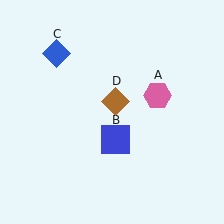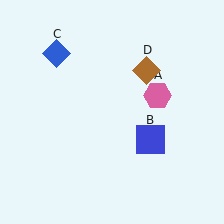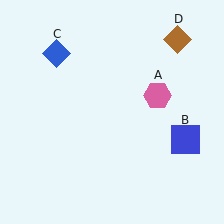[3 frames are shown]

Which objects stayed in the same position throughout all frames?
Pink hexagon (object A) and blue diamond (object C) remained stationary.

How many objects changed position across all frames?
2 objects changed position: blue square (object B), brown diamond (object D).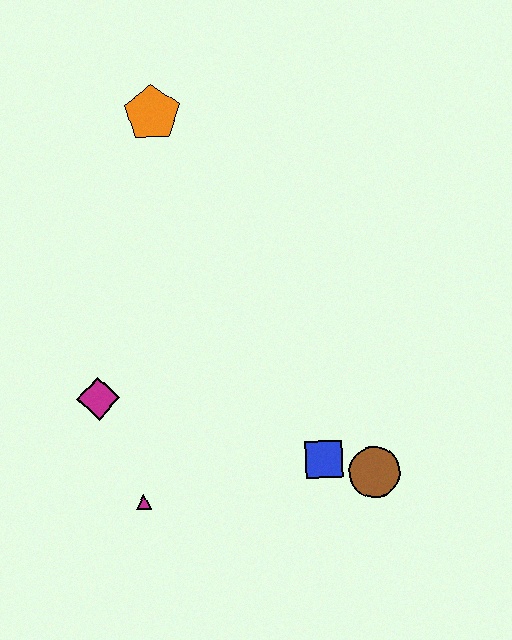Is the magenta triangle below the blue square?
Yes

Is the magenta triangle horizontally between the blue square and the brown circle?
No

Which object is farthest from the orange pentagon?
The brown circle is farthest from the orange pentagon.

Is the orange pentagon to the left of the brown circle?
Yes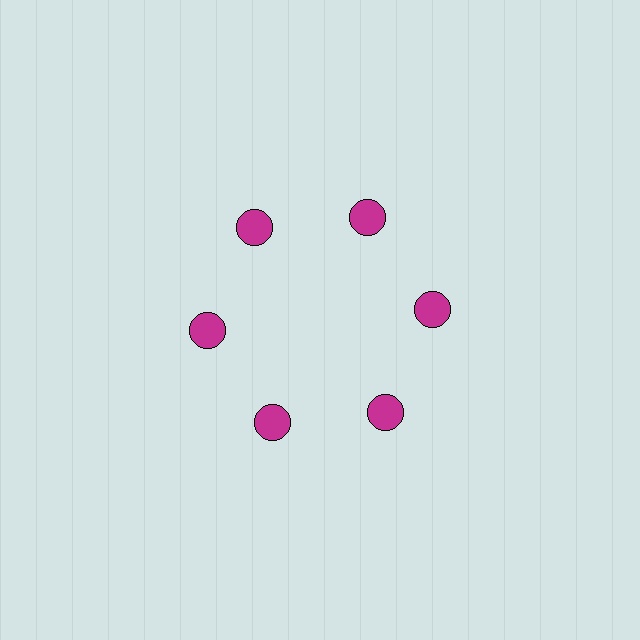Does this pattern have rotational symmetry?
Yes, this pattern has 6-fold rotational symmetry. It looks the same after rotating 60 degrees around the center.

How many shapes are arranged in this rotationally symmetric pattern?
There are 6 shapes, arranged in 6 groups of 1.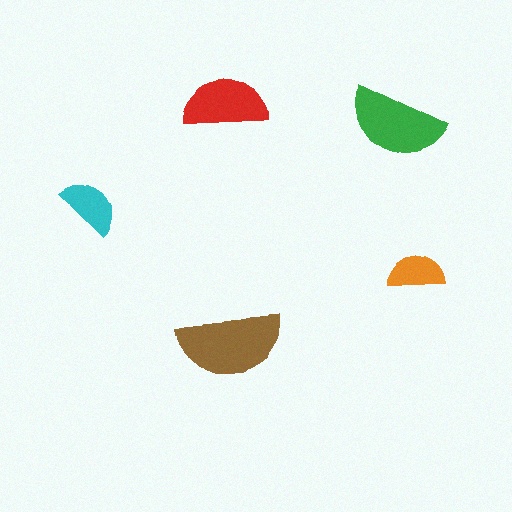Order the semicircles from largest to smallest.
the brown one, the green one, the red one, the cyan one, the orange one.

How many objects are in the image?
There are 5 objects in the image.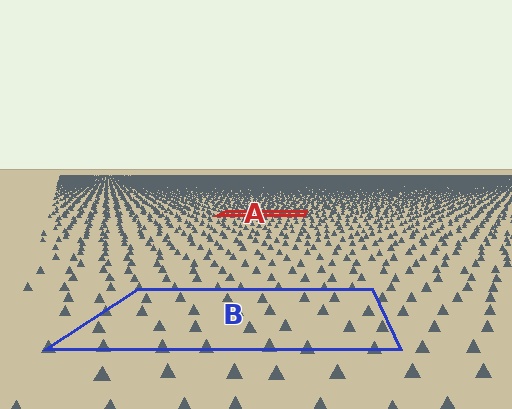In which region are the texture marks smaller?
The texture marks are smaller in region A, because it is farther away.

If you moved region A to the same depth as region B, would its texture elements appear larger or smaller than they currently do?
They would appear larger. At a closer depth, the same texture elements are projected at a bigger on-screen size.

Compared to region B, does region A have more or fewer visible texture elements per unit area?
Region A has more texture elements per unit area — they are packed more densely because it is farther away.